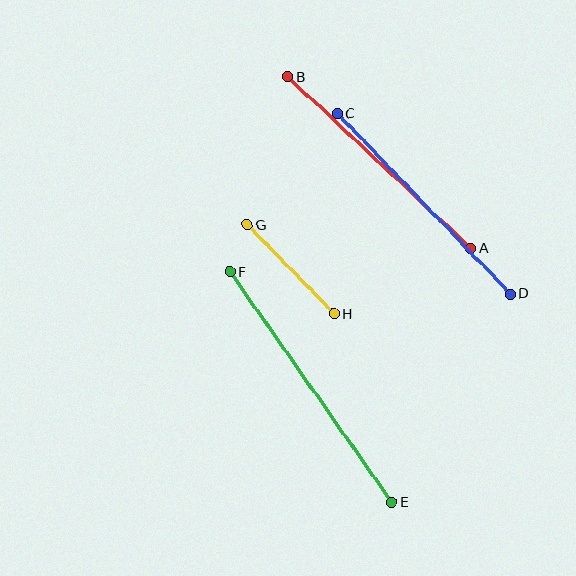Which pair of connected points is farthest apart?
Points E and F are farthest apart.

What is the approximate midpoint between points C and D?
The midpoint is at approximately (424, 204) pixels.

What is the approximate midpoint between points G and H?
The midpoint is at approximately (291, 269) pixels.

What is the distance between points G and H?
The distance is approximately 124 pixels.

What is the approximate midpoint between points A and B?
The midpoint is at approximately (379, 163) pixels.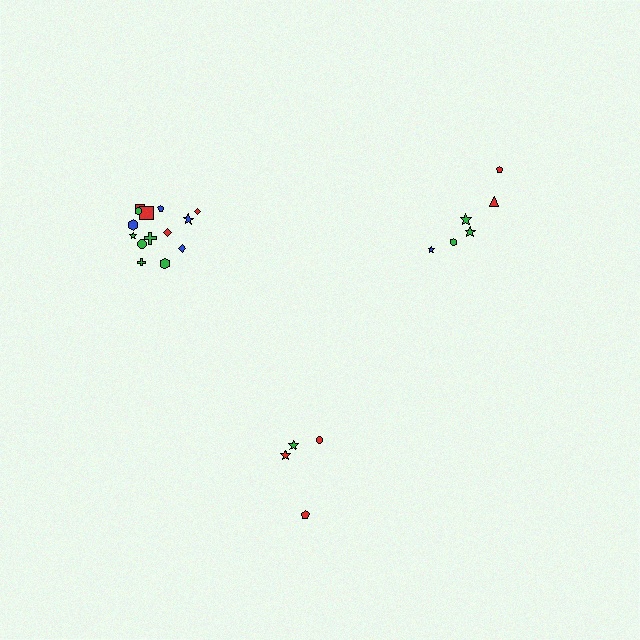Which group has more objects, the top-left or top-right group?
The top-left group.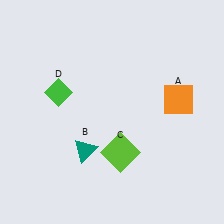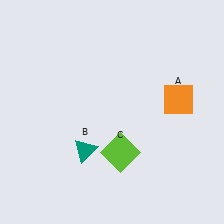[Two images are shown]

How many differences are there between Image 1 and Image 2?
There is 1 difference between the two images.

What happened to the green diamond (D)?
The green diamond (D) was removed in Image 2. It was in the top-left area of Image 1.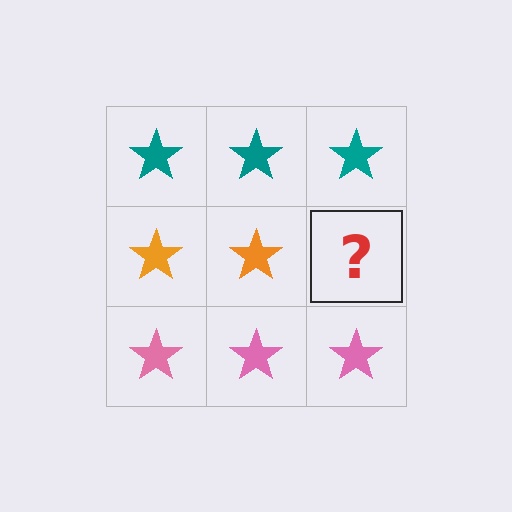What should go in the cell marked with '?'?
The missing cell should contain an orange star.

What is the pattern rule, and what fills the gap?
The rule is that each row has a consistent color. The gap should be filled with an orange star.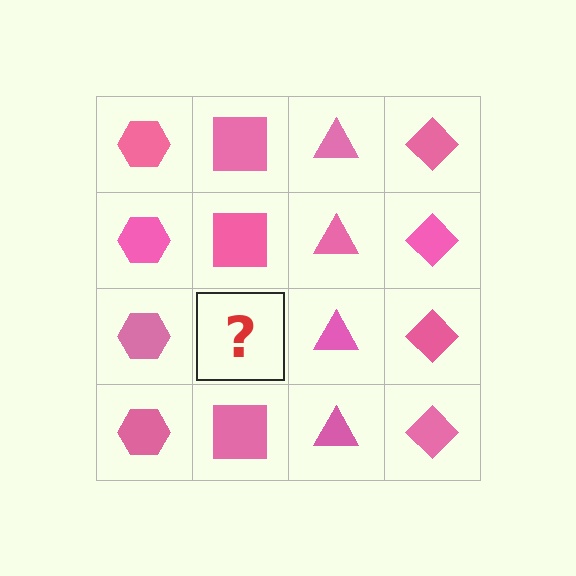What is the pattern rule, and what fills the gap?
The rule is that each column has a consistent shape. The gap should be filled with a pink square.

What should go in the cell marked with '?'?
The missing cell should contain a pink square.